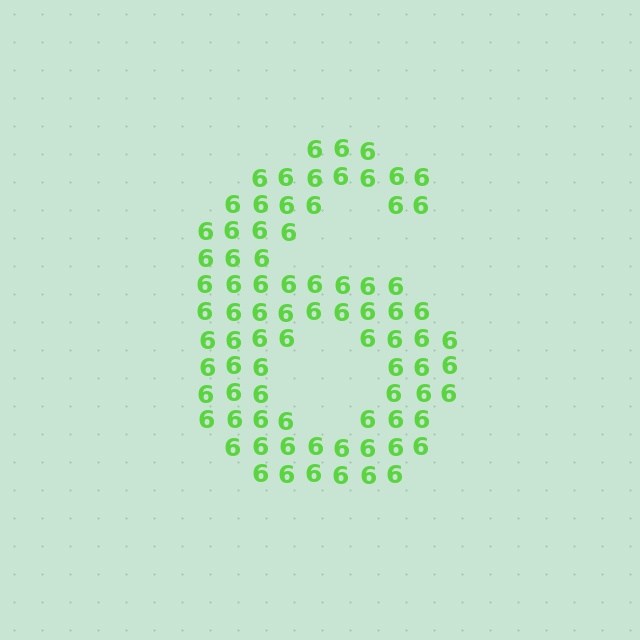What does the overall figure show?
The overall figure shows the digit 6.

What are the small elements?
The small elements are digit 6's.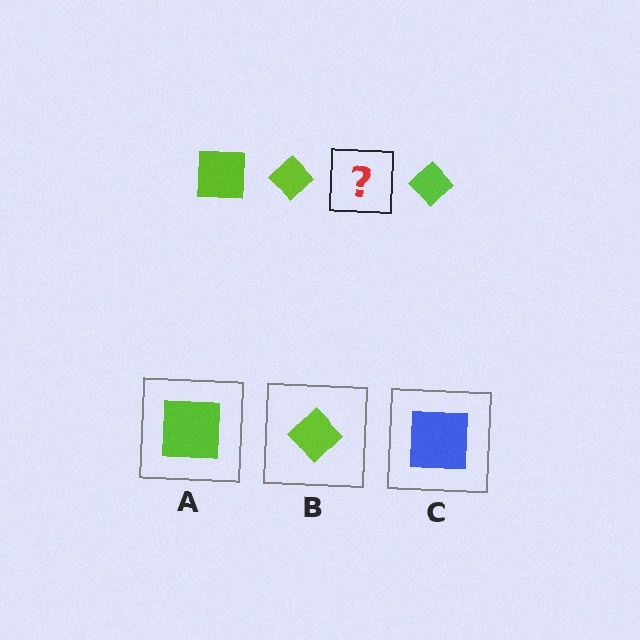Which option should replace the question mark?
Option A.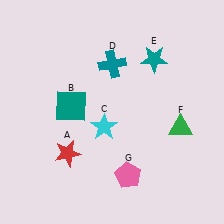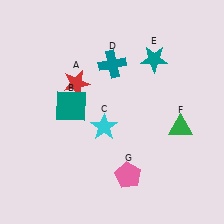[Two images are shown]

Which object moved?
The red star (A) moved up.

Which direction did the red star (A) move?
The red star (A) moved up.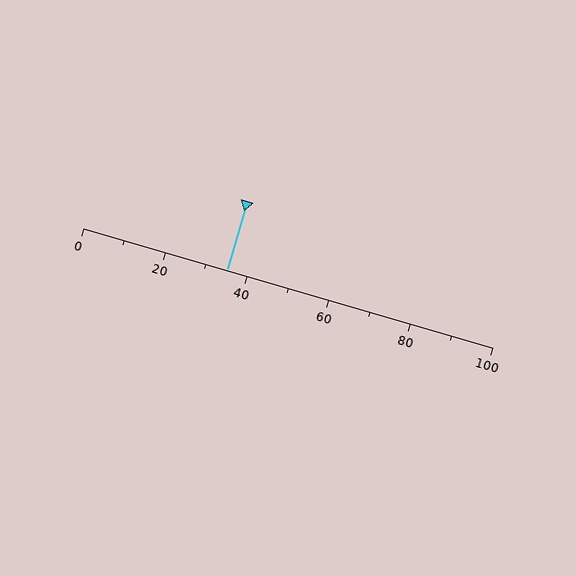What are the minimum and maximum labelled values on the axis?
The axis runs from 0 to 100.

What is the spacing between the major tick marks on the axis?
The major ticks are spaced 20 apart.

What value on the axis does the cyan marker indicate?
The marker indicates approximately 35.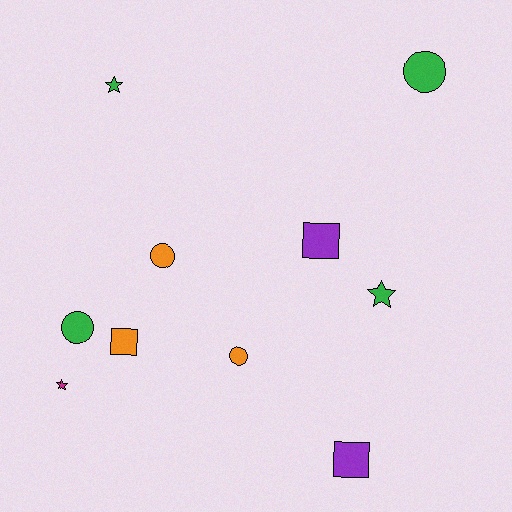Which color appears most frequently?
Green, with 4 objects.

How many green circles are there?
There are 2 green circles.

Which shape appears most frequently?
Circle, with 4 objects.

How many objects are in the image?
There are 10 objects.